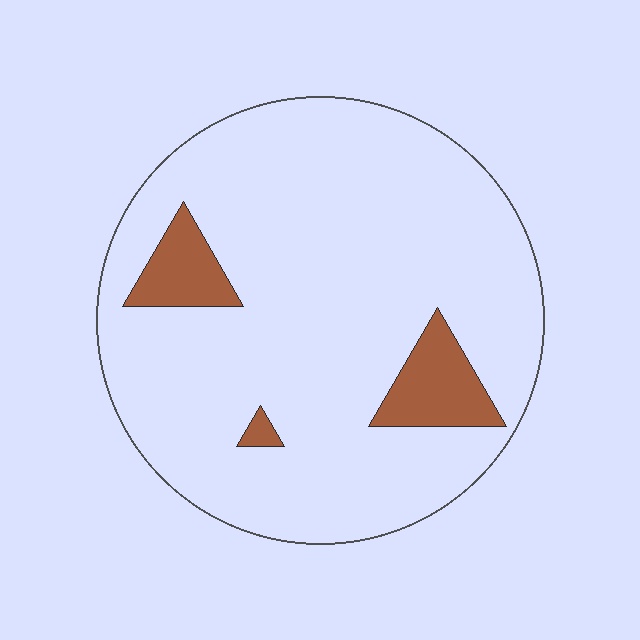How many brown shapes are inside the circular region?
3.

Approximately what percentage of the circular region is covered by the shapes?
Approximately 10%.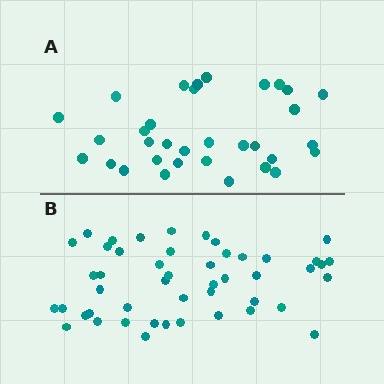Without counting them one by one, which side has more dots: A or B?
Region B (the bottom region) has more dots.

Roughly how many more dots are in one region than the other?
Region B has approximately 15 more dots than region A.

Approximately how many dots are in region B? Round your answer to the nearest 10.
About 50 dots. (The exact count is 48, which rounds to 50.)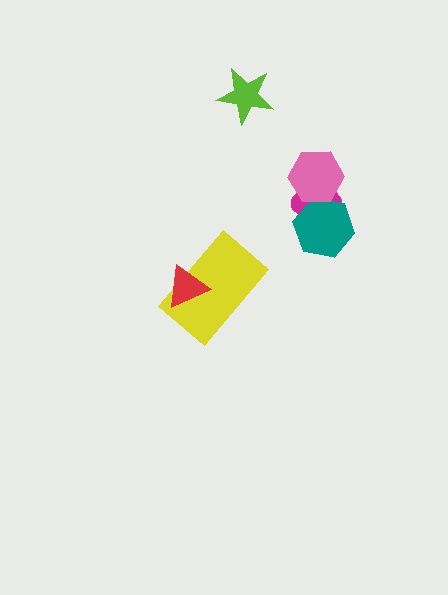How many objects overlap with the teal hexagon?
2 objects overlap with the teal hexagon.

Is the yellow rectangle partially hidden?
Yes, it is partially covered by another shape.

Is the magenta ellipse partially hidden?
Yes, it is partially covered by another shape.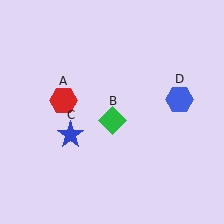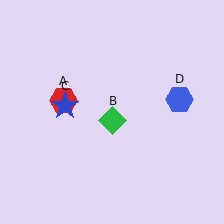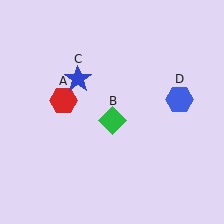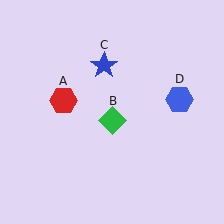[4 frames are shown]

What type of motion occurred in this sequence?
The blue star (object C) rotated clockwise around the center of the scene.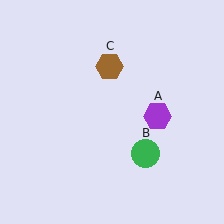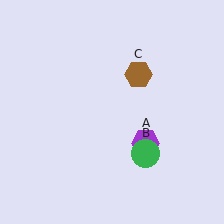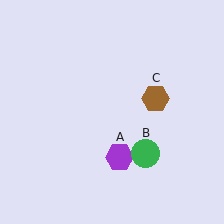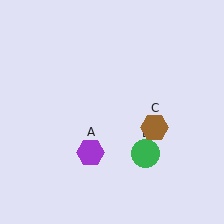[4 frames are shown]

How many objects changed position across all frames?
2 objects changed position: purple hexagon (object A), brown hexagon (object C).